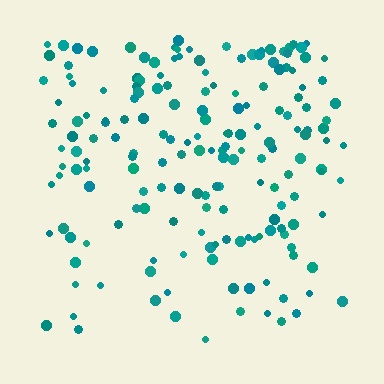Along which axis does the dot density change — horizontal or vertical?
Vertical.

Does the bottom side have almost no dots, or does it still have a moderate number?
Still a moderate number, just noticeably fewer than the top.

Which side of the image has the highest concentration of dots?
The top.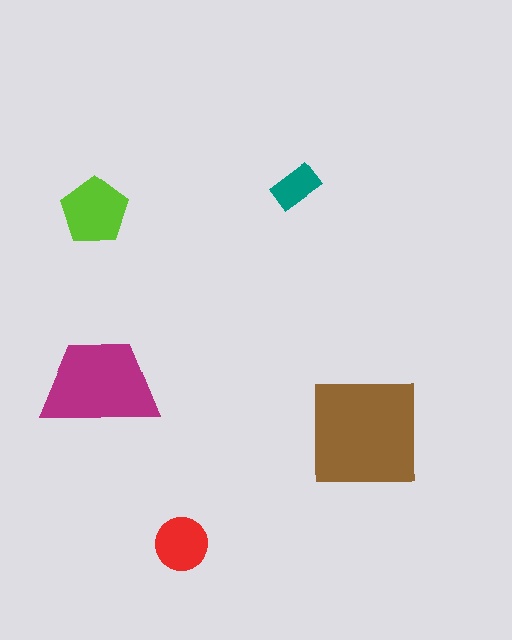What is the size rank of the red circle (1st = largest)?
4th.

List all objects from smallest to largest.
The teal rectangle, the red circle, the lime pentagon, the magenta trapezoid, the brown square.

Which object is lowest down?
The red circle is bottommost.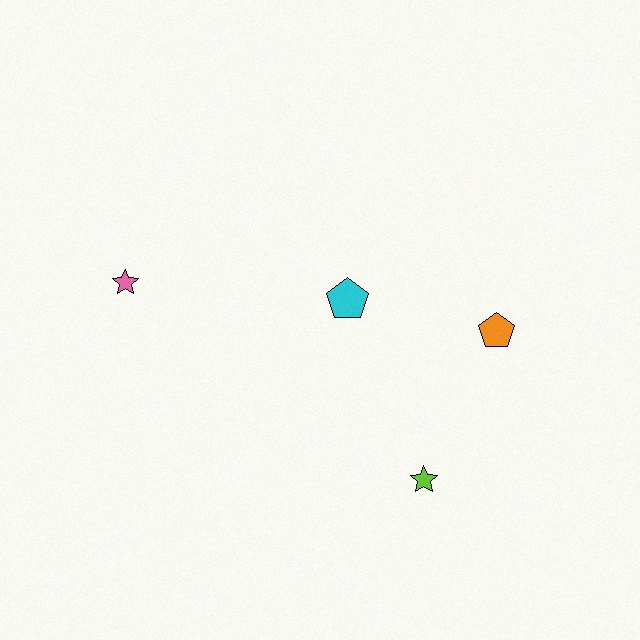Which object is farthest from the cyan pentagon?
The pink star is farthest from the cyan pentagon.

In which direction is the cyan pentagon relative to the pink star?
The cyan pentagon is to the right of the pink star.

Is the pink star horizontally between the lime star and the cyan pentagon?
No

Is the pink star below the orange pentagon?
No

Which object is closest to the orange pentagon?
The cyan pentagon is closest to the orange pentagon.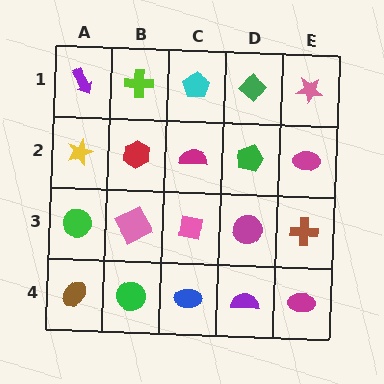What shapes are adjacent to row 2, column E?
A pink star (row 1, column E), a brown cross (row 3, column E), a green pentagon (row 2, column D).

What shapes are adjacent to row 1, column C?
A magenta semicircle (row 2, column C), a lime cross (row 1, column B), a green diamond (row 1, column D).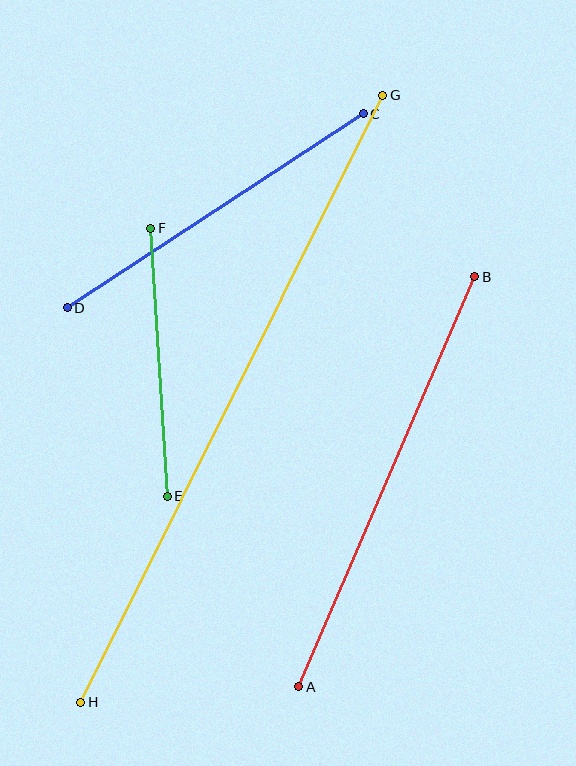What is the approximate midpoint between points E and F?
The midpoint is at approximately (159, 362) pixels.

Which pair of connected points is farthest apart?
Points G and H are farthest apart.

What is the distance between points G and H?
The distance is approximately 678 pixels.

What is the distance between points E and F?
The distance is approximately 268 pixels.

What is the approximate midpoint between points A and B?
The midpoint is at approximately (387, 482) pixels.